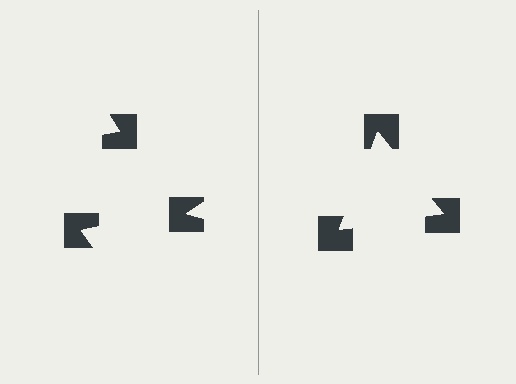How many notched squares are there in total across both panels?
6 — 3 on each side.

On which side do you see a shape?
An illusory triangle appears on the right side. On the left side the wedge cuts are rotated, so no coherent shape forms.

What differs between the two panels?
The notched squares are positioned identically on both sides; only the wedge orientations differ. On the right they align to a triangle; on the left they are misaligned.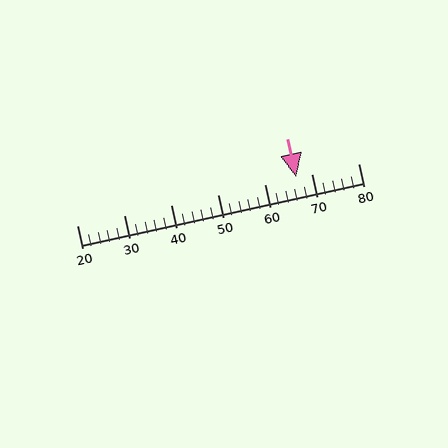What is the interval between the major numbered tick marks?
The major tick marks are spaced 10 units apart.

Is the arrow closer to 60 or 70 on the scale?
The arrow is closer to 70.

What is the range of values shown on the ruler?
The ruler shows values from 20 to 80.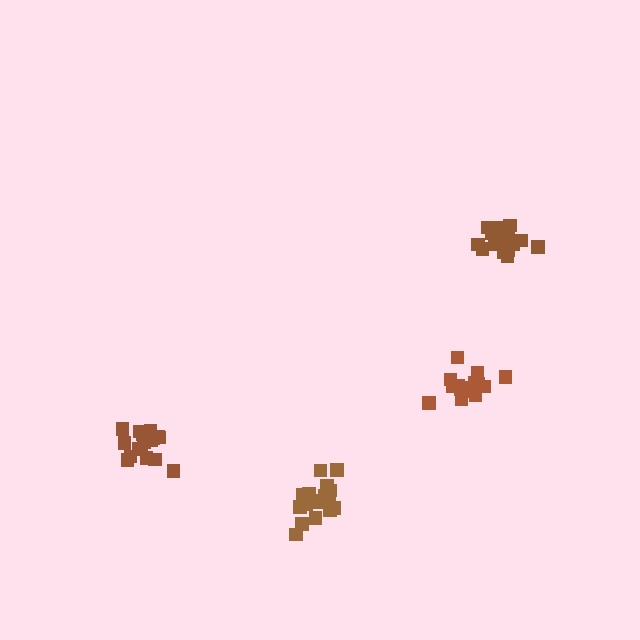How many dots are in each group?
Group 1: 19 dots, Group 2: 18 dots, Group 3: 20 dots, Group 4: 17 dots (74 total).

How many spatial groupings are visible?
There are 4 spatial groupings.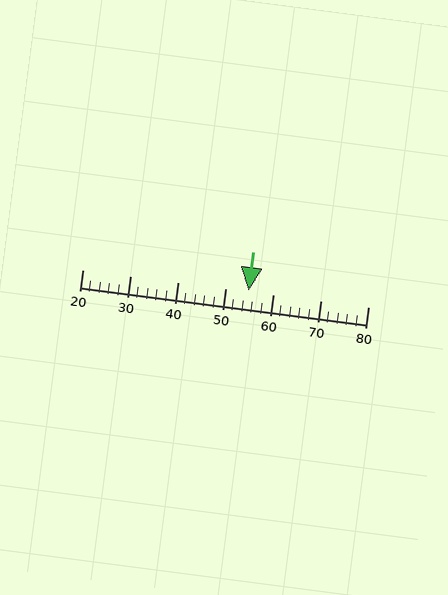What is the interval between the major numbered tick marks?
The major tick marks are spaced 10 units apart.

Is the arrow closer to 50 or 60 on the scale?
The arrow is closer to 50.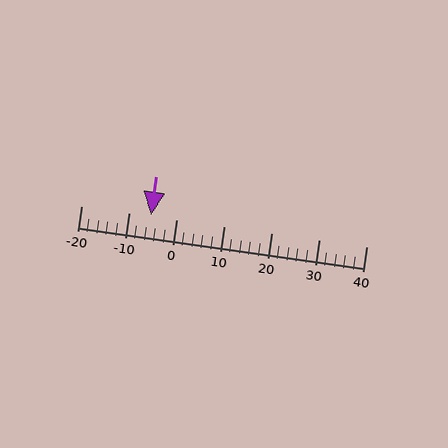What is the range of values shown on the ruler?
The ruler shows values from -20 to 40.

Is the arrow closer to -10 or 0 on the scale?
The arrow is closer to -10.